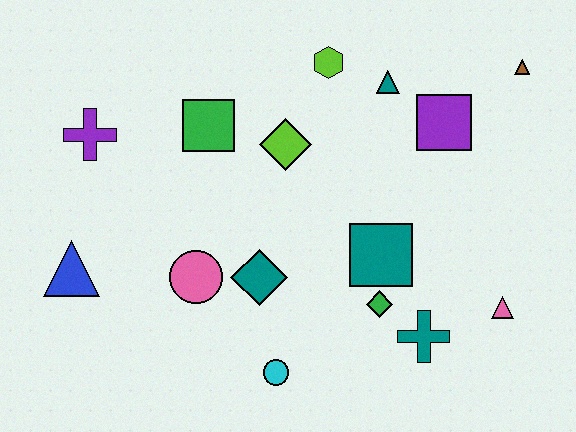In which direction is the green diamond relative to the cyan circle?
The green diamond is to the right of the cyan circle.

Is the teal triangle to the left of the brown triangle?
Yes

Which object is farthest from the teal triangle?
The blue triangle is farthest from the teal triangle.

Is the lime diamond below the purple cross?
Yes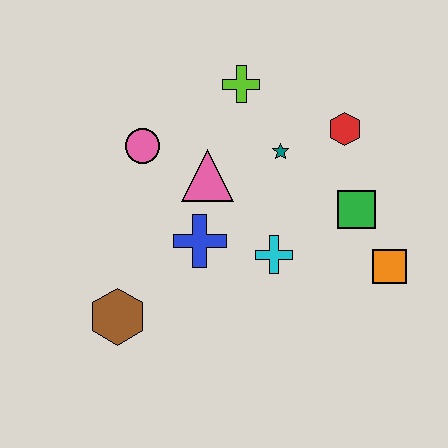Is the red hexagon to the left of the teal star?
No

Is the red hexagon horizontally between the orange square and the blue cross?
Yes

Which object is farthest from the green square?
The brown hexagon is farthest from the green square.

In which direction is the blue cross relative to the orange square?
The blue cross is to the left of the orange square.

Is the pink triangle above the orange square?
Yes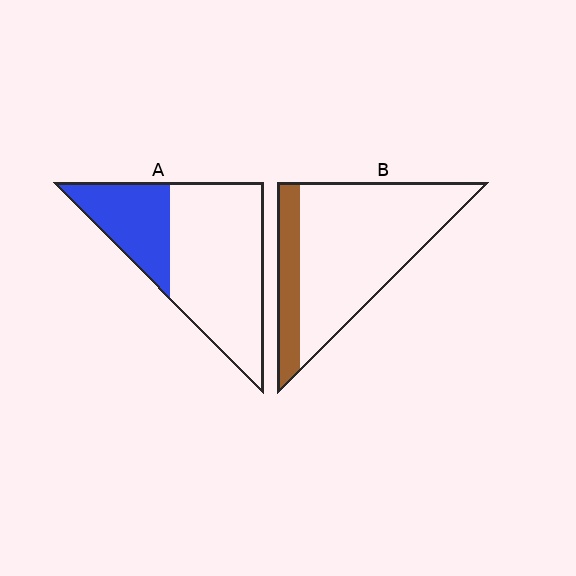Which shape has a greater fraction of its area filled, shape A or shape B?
Shape A.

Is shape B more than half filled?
No.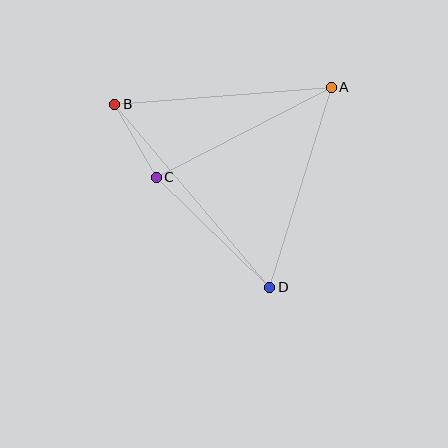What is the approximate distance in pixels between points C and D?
The distance between C and D is approximately 158 pixels.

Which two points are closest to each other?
Points B and C are closest to each other.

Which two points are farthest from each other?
Points B and D are farthest from each other.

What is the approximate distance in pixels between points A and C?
The distance between A and C is approximately 197 pixels.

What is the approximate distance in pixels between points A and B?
The distance between A and B is approximately 217 pixels.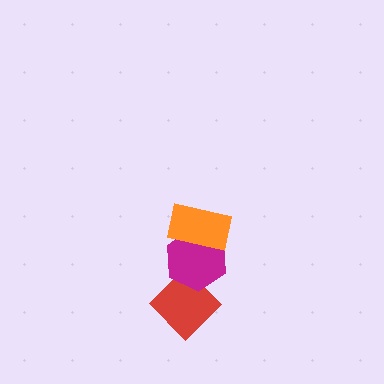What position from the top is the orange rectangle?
The orange rectangle is 1st from the top.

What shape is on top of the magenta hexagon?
The orange rectangle is on top of the magenta hexagon.